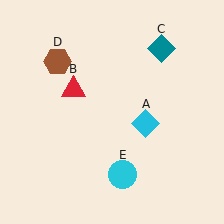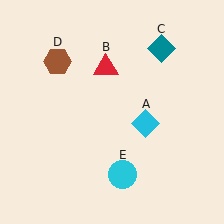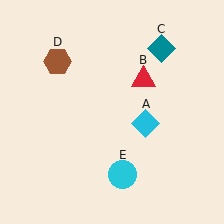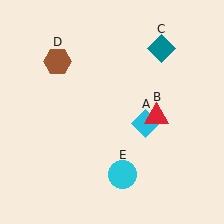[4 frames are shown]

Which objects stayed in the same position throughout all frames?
Cyan diamond (object A) and teal diamond (object C) and brown hexagon (object D) and cyan circle (object E) remained stationary.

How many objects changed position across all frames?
1 object changed position: red triangle (object B).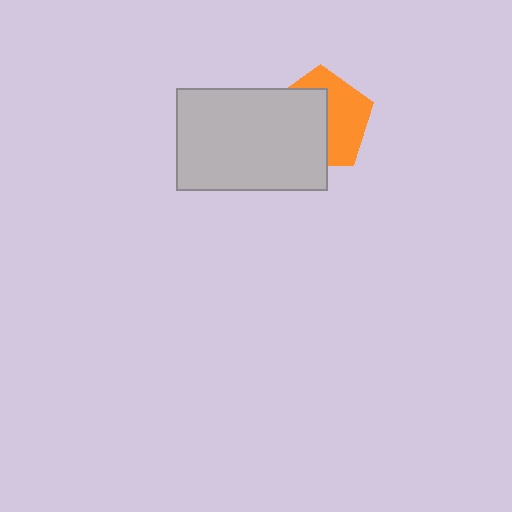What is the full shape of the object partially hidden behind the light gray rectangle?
The partially hidden object is an orange pentagon.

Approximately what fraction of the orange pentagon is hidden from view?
Roughly 52% of the orange pentagon is hidden behind the light gray rectangle.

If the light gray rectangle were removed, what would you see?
You would see the complete orange pentagon.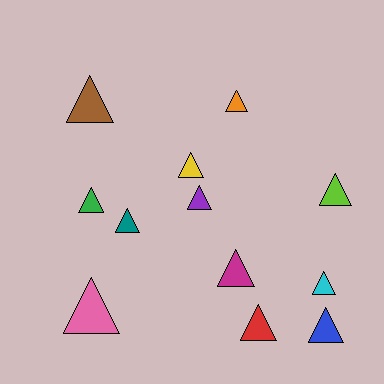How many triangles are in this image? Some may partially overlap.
There are 12 triangles.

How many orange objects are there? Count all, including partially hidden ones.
There is 1 orange object.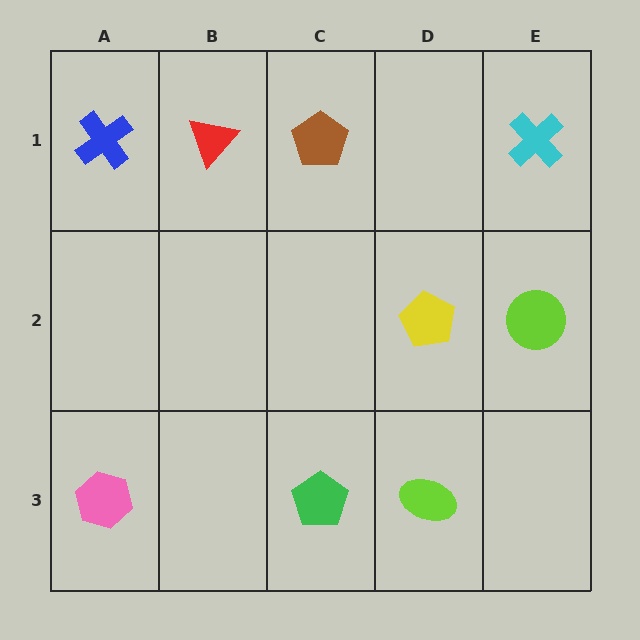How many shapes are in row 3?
3 shapes.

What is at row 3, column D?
A lime ellipse.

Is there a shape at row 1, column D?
No, that cell is empty.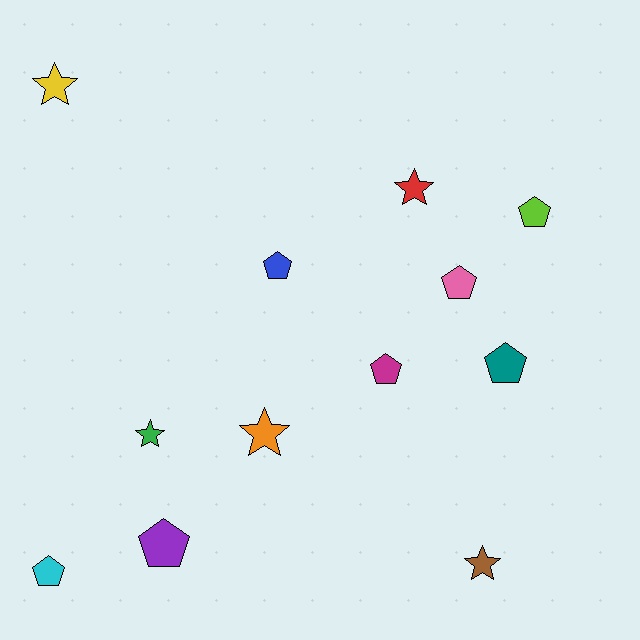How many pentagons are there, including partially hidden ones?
There are 7 pentagons.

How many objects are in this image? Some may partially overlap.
There are 12 objects.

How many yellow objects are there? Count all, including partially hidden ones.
There is 1 yellow object.